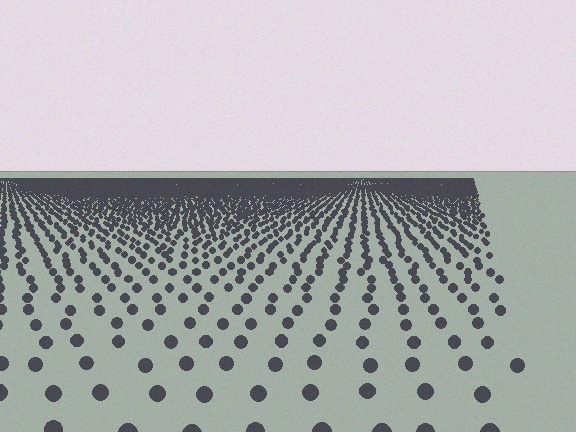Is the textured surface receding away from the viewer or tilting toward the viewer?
The surface is receding away from the viewer. Texture elements get smaller and denser toward the top.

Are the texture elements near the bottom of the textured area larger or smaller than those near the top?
Larger. Near the bottom, elements are closer to the viewer and appear at a bigger on-screen size.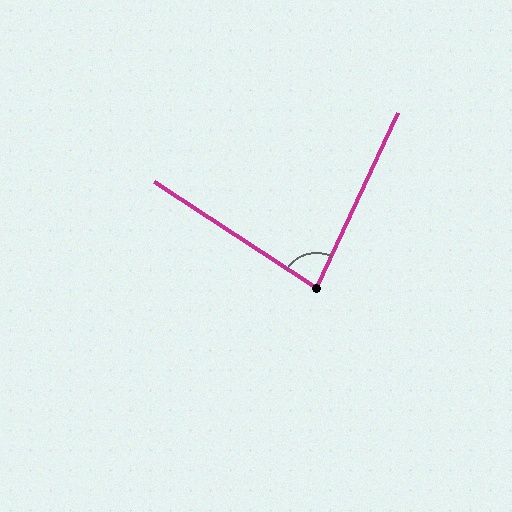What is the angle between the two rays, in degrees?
Approximately 82 degrees.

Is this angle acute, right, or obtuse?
It is acute.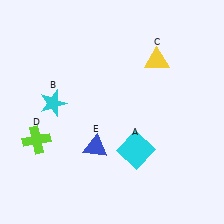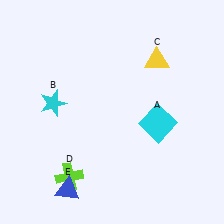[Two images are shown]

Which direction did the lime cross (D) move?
The lime cross (D) moved down.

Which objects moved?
The objects that moved are: the cyan square (A), the lime cross (D), the blue triangle (E).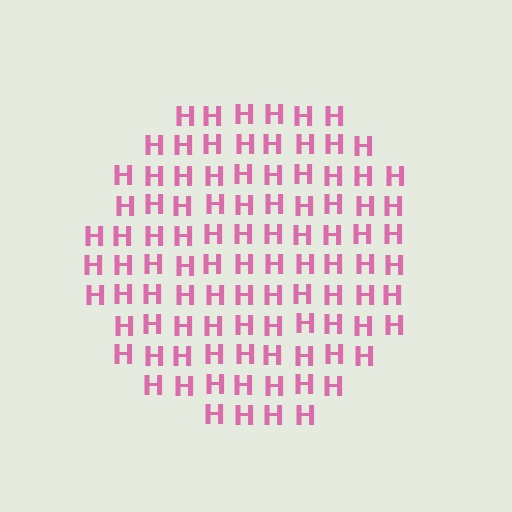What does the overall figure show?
The overall figure shows a circle.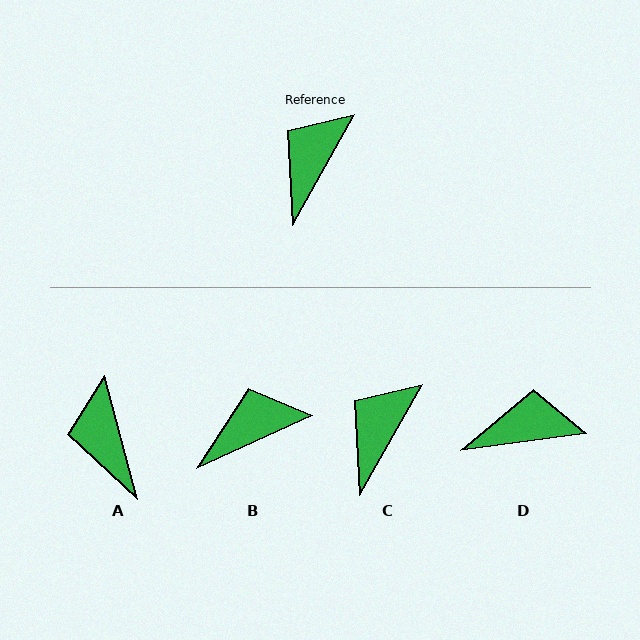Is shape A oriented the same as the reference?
No, it is off by about 44 degrees.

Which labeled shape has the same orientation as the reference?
C.